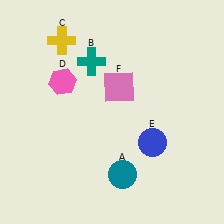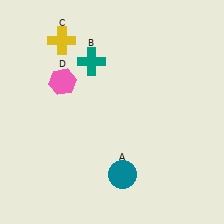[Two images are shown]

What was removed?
The pink square (F), the blue circle (E) were removed in Image 2.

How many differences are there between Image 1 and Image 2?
There are 2 differences between the two images.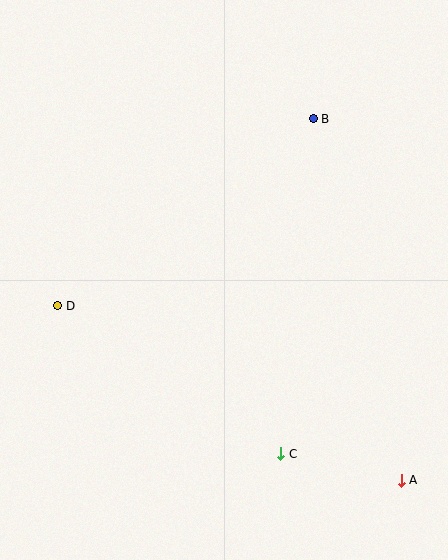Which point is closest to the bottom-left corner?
Point D is closest to the bottom-left corner.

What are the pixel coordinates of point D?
Point D is at (58, 306).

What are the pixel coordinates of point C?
Point C is at (281, 454).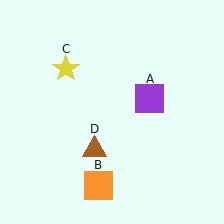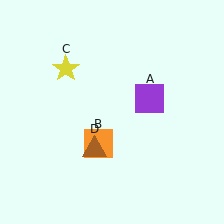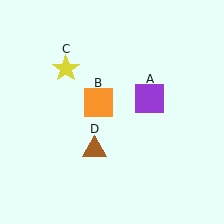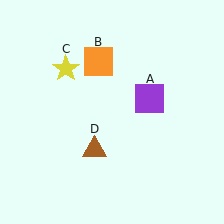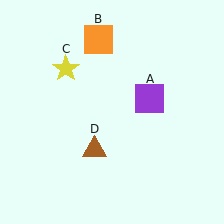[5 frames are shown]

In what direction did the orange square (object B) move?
The orange square (object B) moved up.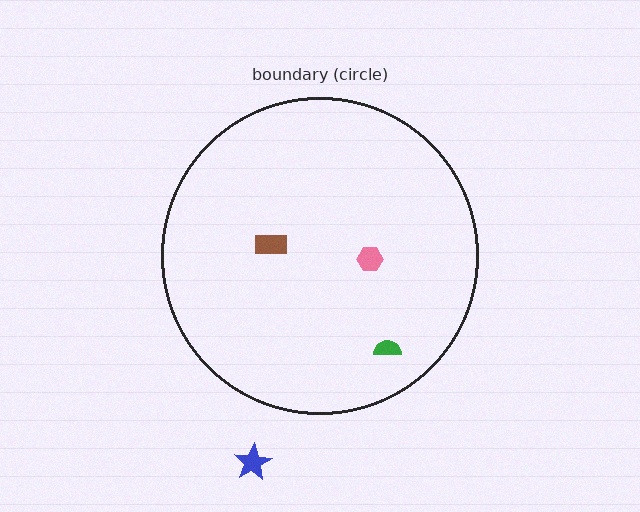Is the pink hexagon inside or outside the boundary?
Inside.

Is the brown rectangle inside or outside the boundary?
Inside.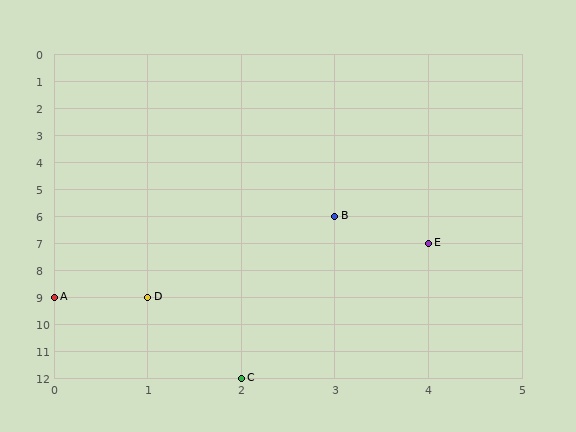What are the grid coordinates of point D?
Point D is at grid coordinates (1, 9).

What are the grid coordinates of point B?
Point B is at grid coordinates (3, 6).